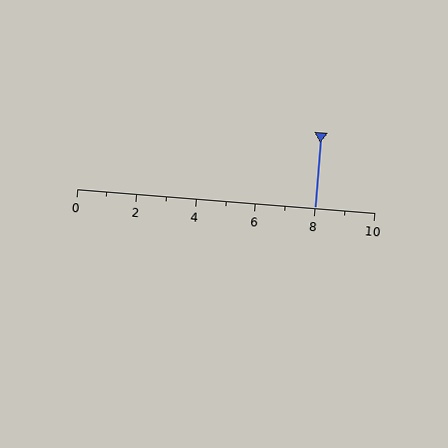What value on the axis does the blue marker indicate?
The marker indicates approximately 8.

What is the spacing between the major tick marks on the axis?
The major ticks are spaced 2 apart.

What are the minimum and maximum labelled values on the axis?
The axis runs from 0 to 10.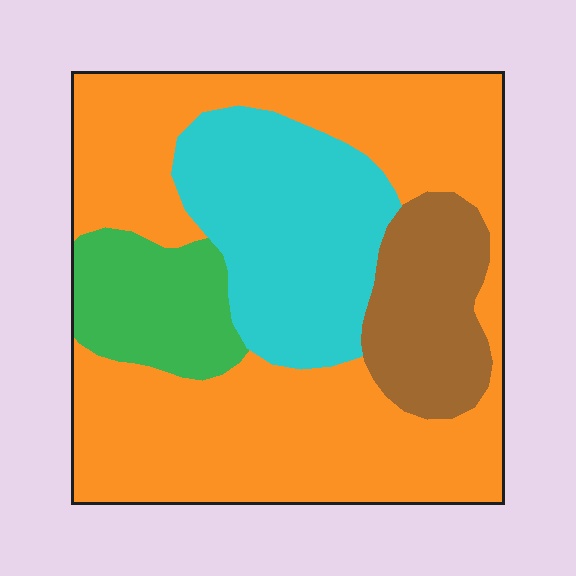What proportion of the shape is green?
Green covers 11% of the shape.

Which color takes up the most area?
Orange, at roughly 55%.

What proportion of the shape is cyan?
Cyan takes up less than a quarter of the shape.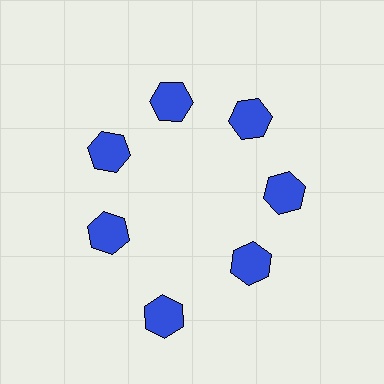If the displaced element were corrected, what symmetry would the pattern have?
It would have 7-fold rotational symmetry — the pattern would map onto itself every 51 degrees.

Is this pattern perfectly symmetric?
No. The 7 blue hexagons are arranged in a ring, but one element near the 6 o'clock position is pushed outward from the center, breaking the 7-fold rotational symmetry.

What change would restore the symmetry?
The symmetry would be restored by moving it inward, back onto the ring so that all 7 hexagons sit at equal angles and equal distance from the center.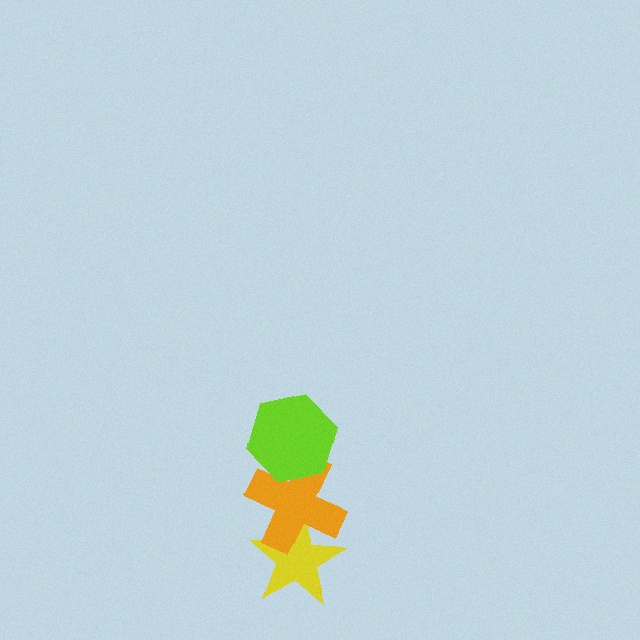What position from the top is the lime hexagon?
The lime hexagon is 1st from the top.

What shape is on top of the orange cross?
The lime hexagon is on top of the orange cross.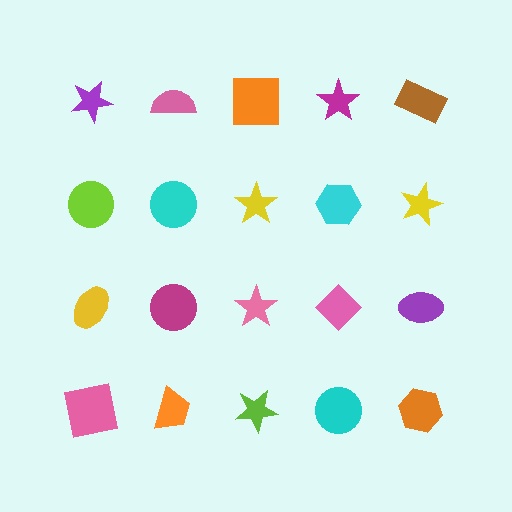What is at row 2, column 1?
A lime circle.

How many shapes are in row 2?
5 shapes.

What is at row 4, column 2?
An orange trapezoid.